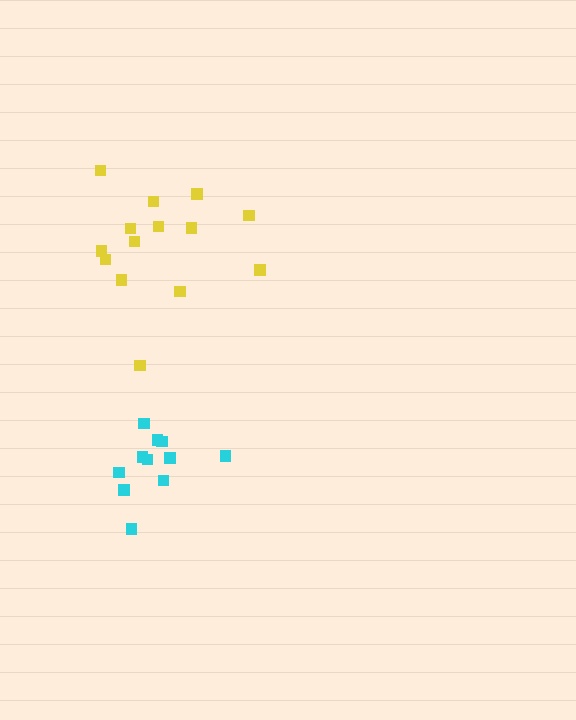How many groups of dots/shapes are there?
There are 2 groups.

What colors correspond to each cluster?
The clusters are colored: cyan, yellow.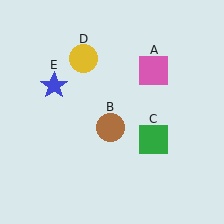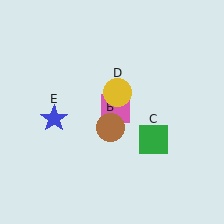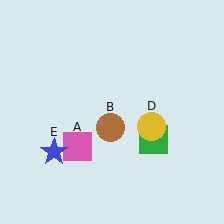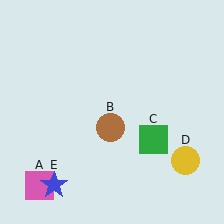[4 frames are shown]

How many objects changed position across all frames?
3 objects changed position: pink square (object A), yellow circle (object D), blue star (object E).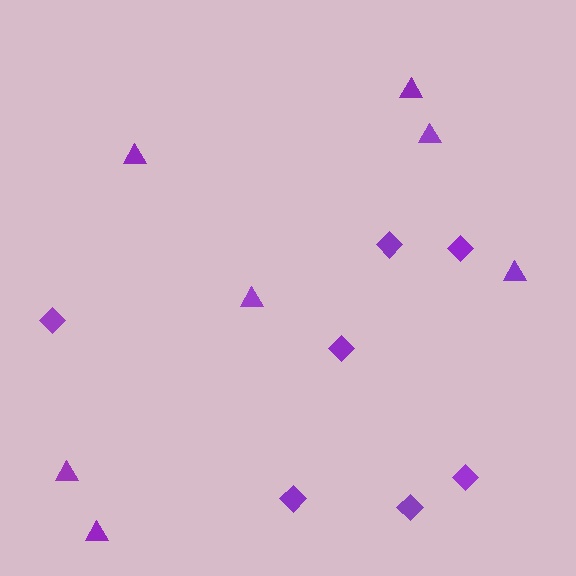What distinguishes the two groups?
There are 2 groups: one group of triangles (7) and one group of diamonds (7).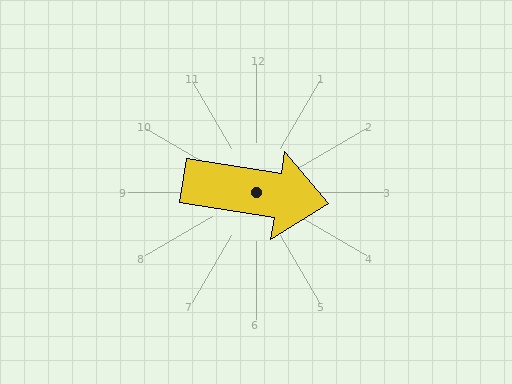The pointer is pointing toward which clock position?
Roughly 3 o'clock.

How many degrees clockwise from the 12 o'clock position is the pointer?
Approximately 99 degrees.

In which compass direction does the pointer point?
East.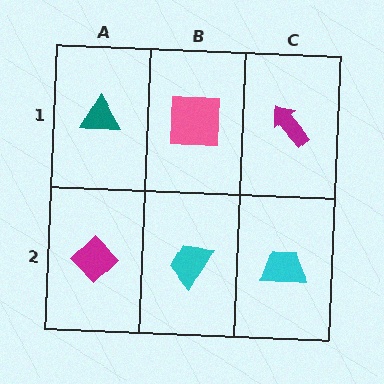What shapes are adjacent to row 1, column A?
A magenta diamond (row 2, column A), a pink square (row 1, column B).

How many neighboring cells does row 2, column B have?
3.